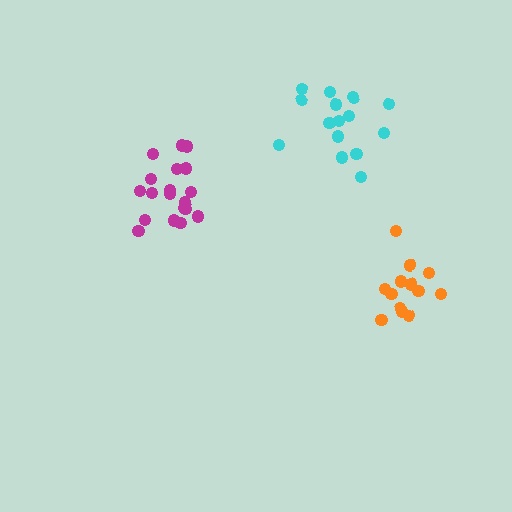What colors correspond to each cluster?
The clusters are colored: magenta, cyan, orange.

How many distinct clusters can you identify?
There are 3 distinct clusters.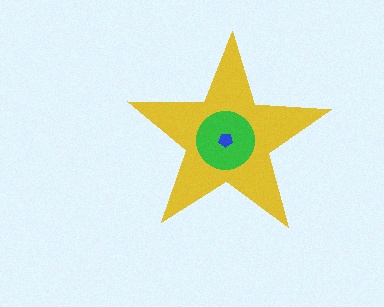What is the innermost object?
The blue pentagon.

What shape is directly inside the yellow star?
The green circle.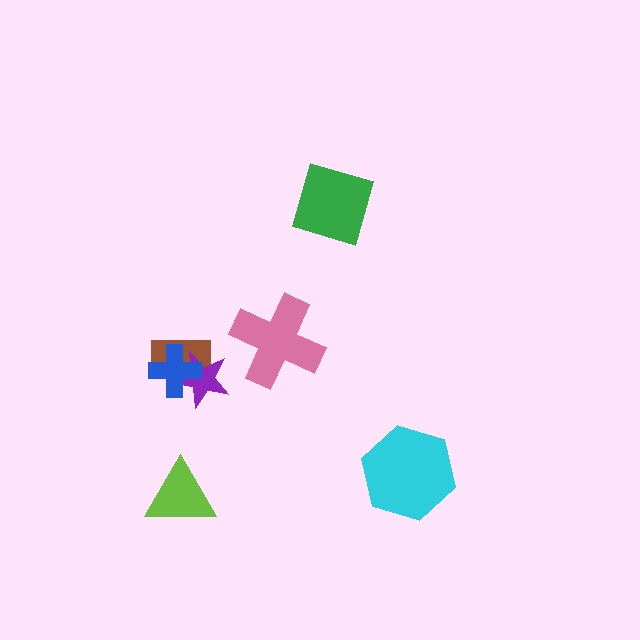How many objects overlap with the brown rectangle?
2 objects overlap with the brown rectangle.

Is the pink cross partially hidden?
No, no other shape covers it.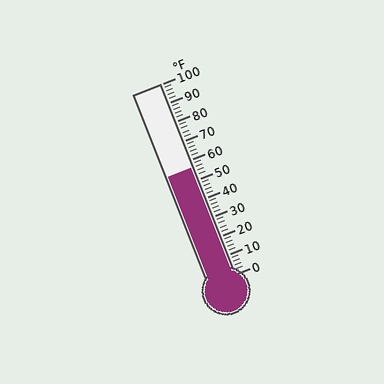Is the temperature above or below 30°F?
The temperature is above 30°F.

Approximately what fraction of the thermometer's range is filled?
The thermometer is filled to approximately 55% of its range.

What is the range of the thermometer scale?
The thermometer scale ranges from 0°F to 100°F.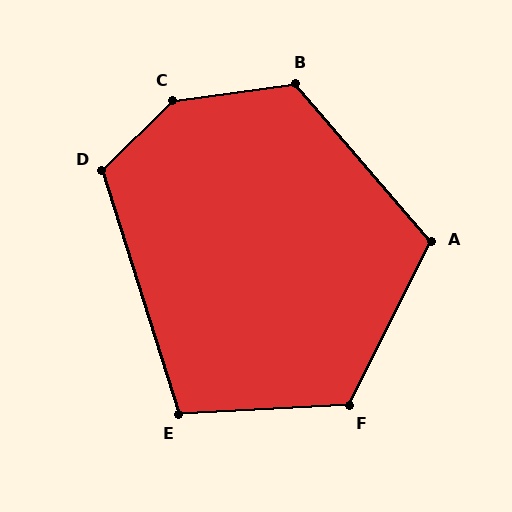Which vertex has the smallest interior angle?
E, at approximately 104 degrees.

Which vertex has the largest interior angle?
C, at approximately 143 degrees.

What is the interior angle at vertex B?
Approximately 123 degrees (obtuse).